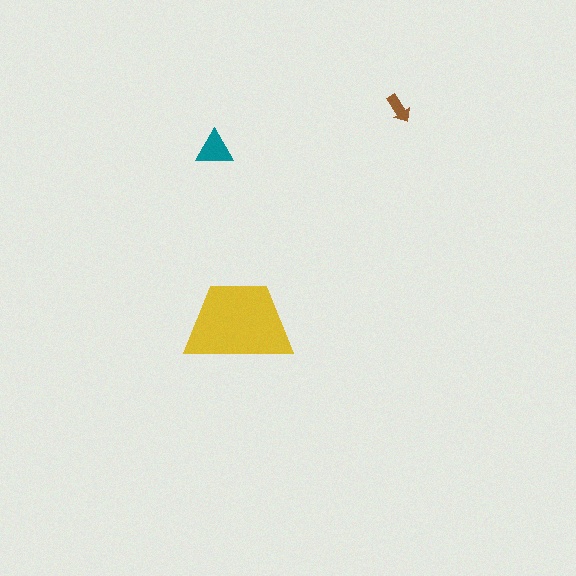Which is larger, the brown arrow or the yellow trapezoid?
The yellow trapezoid.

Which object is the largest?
The yellow trapezoid.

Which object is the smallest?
The brown arrow.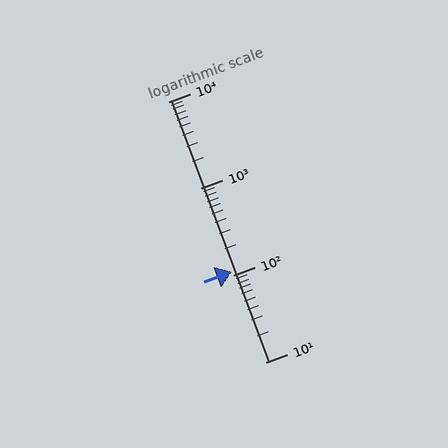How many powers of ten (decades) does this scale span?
The scale spans 3 decades, from 10 to 10000.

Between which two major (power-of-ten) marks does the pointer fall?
The pointer is between 100 and 1000.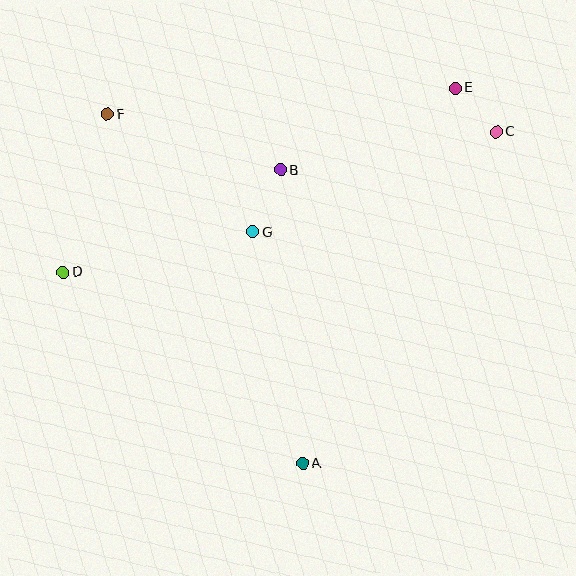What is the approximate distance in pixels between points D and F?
The distance between D and F is approximately 164 pixels.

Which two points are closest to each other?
Points C and E are closest to each other.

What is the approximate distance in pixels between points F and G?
The distance between F and G is approximately 187 pixels.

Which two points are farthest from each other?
Points C and D are farthest from each other.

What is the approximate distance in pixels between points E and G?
The distance between E and G is approximately 249 pixels.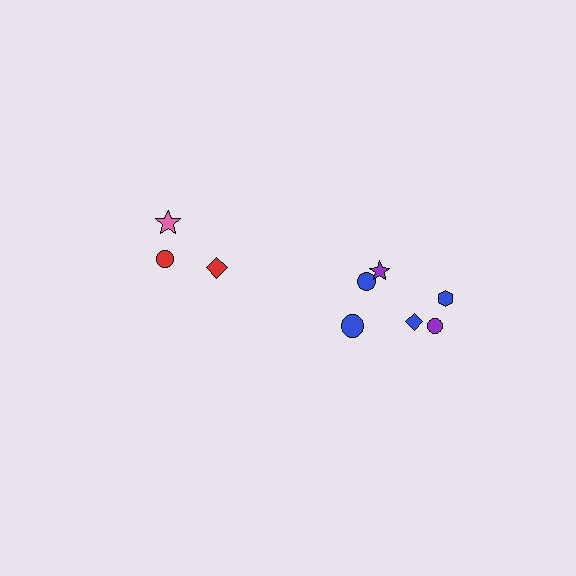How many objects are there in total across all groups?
There are 9 objects.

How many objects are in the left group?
There are 3 objects.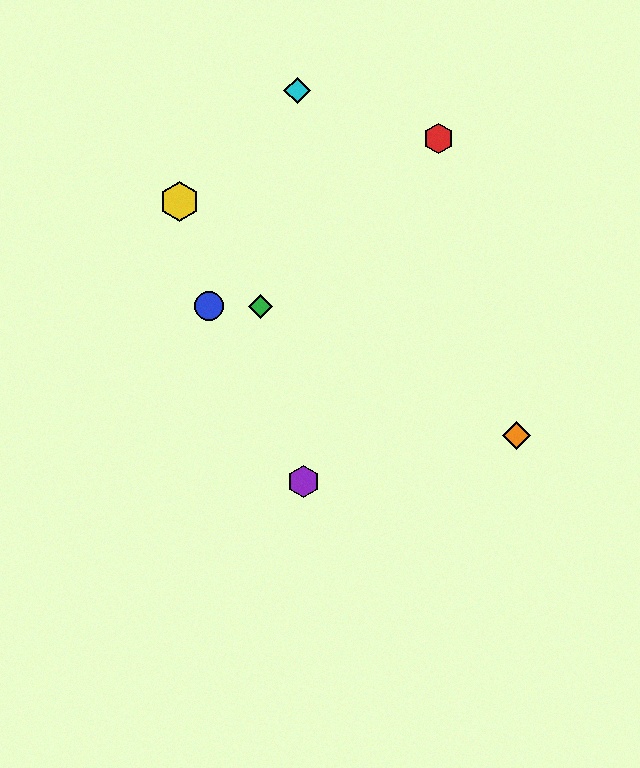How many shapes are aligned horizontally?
2 shapes (the blue circle, the green diamond) are aligned horizontally.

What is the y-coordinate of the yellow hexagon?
The yellow hexagon is at y≈201.